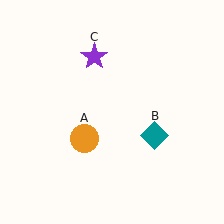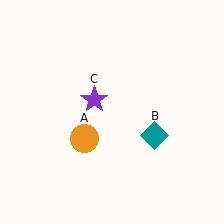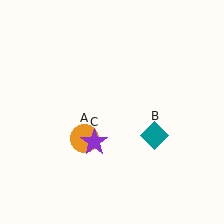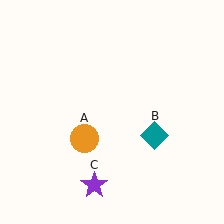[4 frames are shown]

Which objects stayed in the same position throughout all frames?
Orange circle (object A) and teal diamond (object B) remained stationary.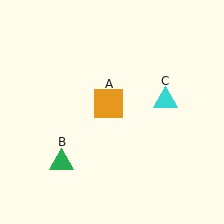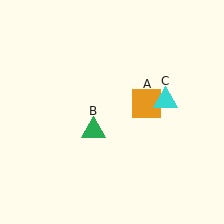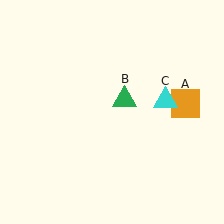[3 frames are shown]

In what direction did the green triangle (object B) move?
The green triangle (object B) moved up and to the right.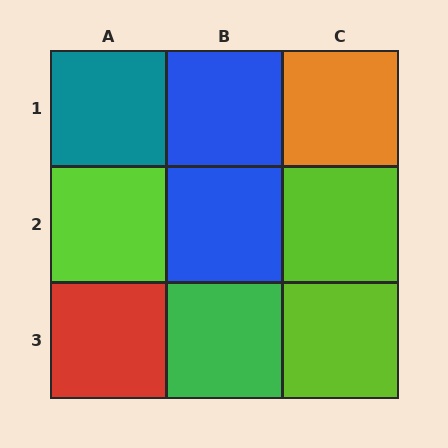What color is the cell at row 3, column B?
Green.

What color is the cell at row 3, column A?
Red.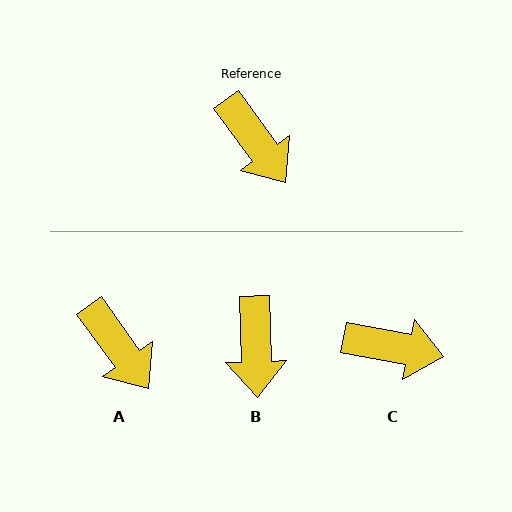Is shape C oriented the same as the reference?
No, it is off by about 44 degrees.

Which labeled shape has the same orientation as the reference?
A.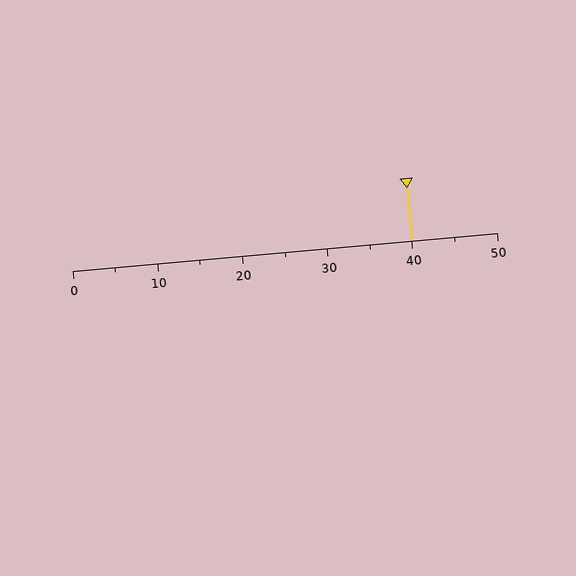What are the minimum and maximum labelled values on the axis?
The axis runs from 0 to 50.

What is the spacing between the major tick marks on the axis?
The major ticks are spaced 10 apart.